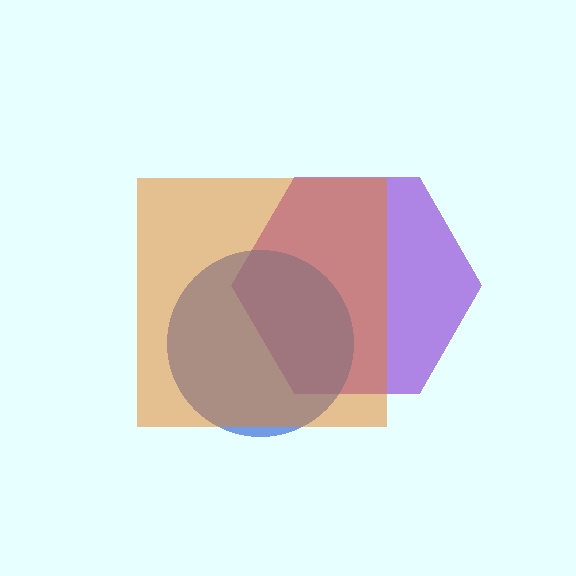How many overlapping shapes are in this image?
There are 3 overlapping shapes in the image.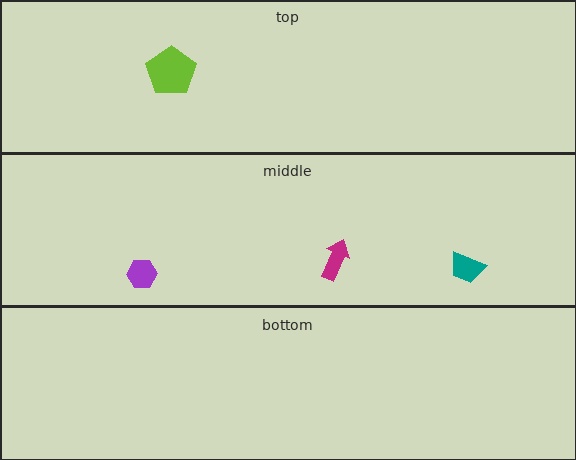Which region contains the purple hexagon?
The middle region.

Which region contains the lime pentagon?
The top region.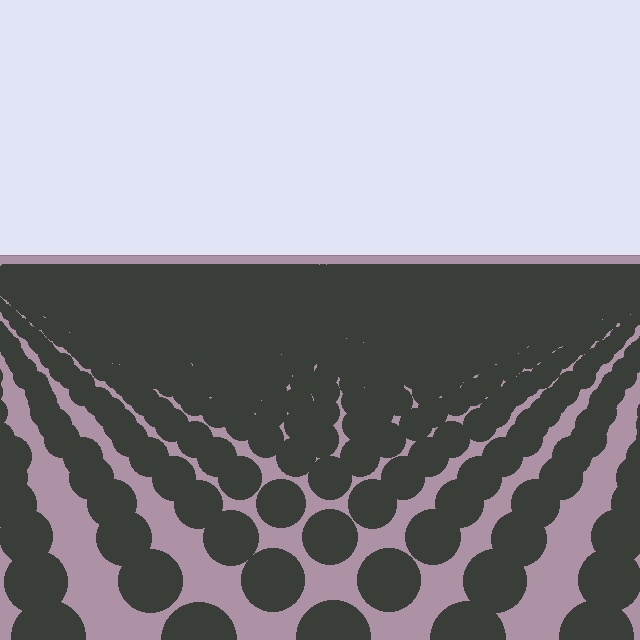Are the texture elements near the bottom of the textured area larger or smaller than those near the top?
Larger. Near the bottom, elements are closer to the viewer and appear at a bigger on-screen size.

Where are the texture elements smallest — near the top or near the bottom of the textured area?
Near the top.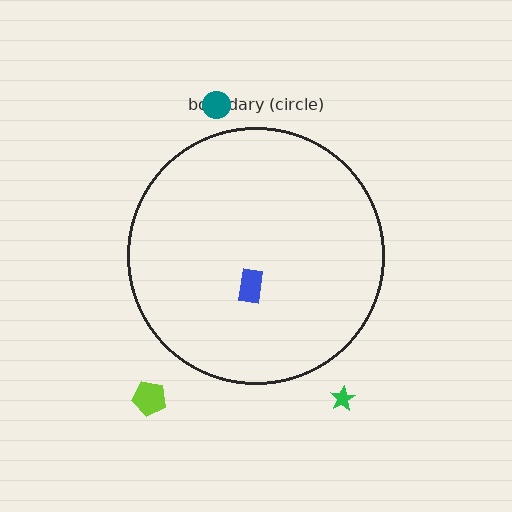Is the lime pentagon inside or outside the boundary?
Outside.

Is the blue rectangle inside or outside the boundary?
Inside.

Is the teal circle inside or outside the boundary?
Outside.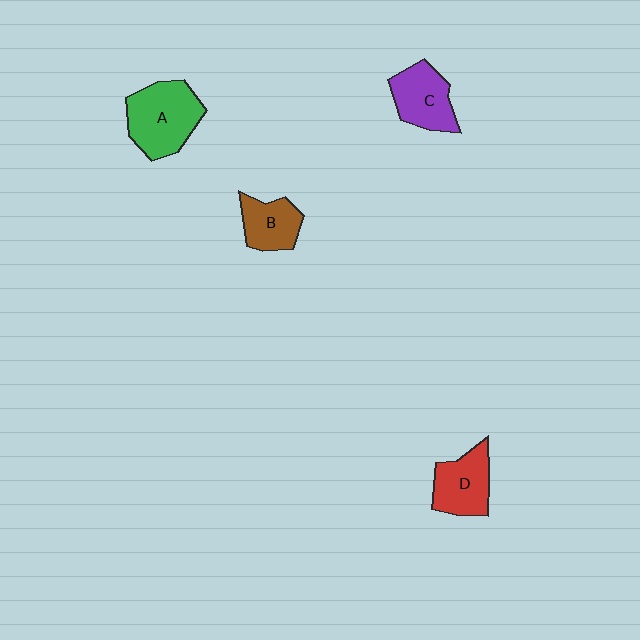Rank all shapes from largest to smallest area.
From largest to smallest: A (green), C (purple), D (red), B (brown).